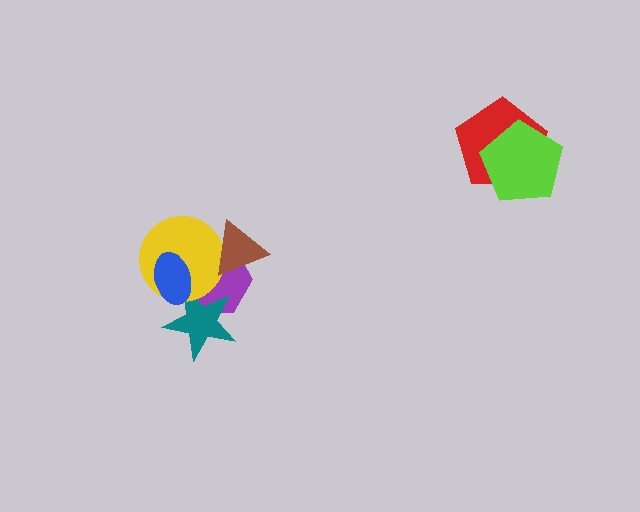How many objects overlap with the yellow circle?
4 objects overlap with the yellow circle.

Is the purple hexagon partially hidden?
Yes, it is partially covered by another shape.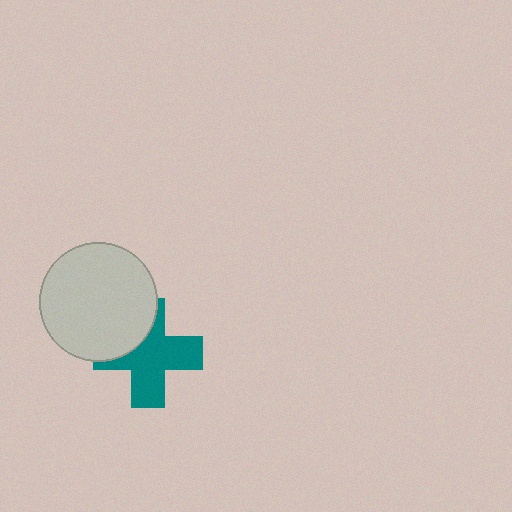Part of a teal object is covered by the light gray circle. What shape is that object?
It is a cross.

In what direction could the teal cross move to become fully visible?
The teal cross could move toward the lower-right. That would shift it out from behind the light gray circle entirely.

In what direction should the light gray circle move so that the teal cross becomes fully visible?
The light gray circle should move toward the upper-left. That is the shortest direction to clear the overlap and leave the teal cross fully visible.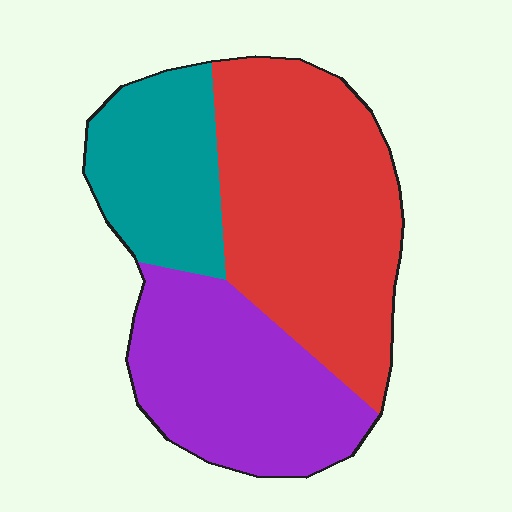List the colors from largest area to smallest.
From largest to smallest: red, purple, teal.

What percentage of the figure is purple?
Purple takes up about one third (1/3) of the figure.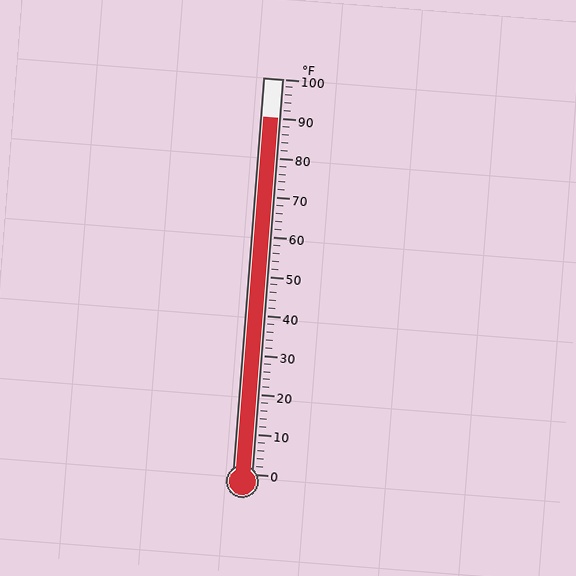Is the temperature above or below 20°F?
The temperature is above 20°F.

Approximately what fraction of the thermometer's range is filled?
The thermometer is filled to approximately 90% of its range.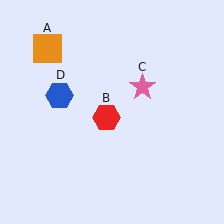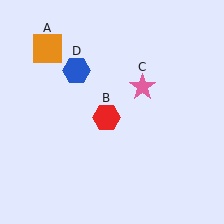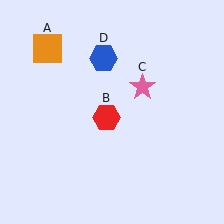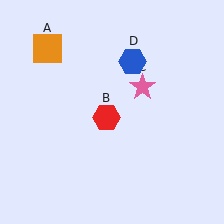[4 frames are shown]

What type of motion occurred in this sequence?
The blue hexagon (object D) rotated clockwise around the center of the scene.